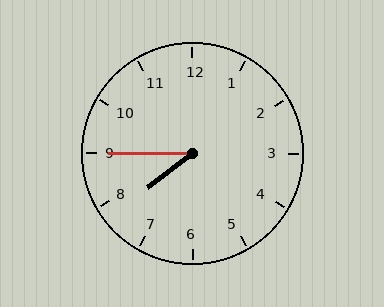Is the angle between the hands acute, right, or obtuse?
It is acute.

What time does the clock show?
7:45.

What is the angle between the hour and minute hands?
Approximately 38 degrees.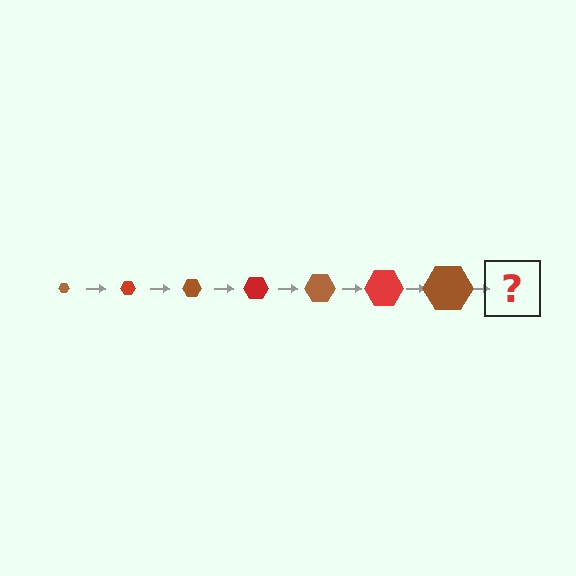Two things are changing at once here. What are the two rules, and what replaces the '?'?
The two rules are that the hexagon grows larger each step and the color cycles through brown and red. The '?' should be a red hexagon, larger than the previous one.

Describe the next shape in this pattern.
It should be a red hexagon, larger than the previous one.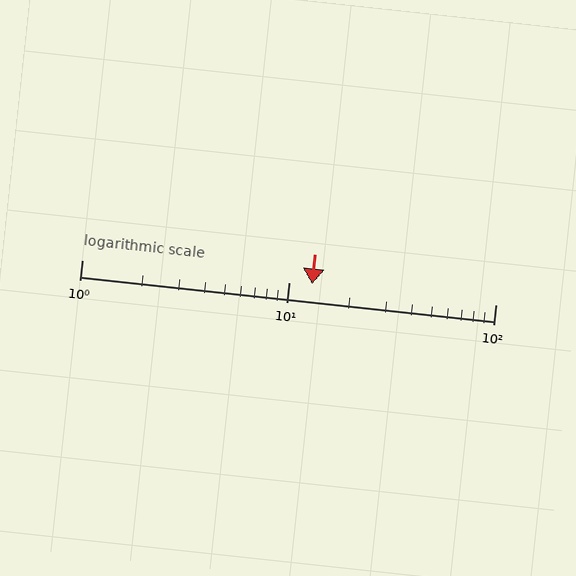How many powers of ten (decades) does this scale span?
The scale spans 2 decades, from 1 to 100.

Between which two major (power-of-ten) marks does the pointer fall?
The pointer is between 10 and 100.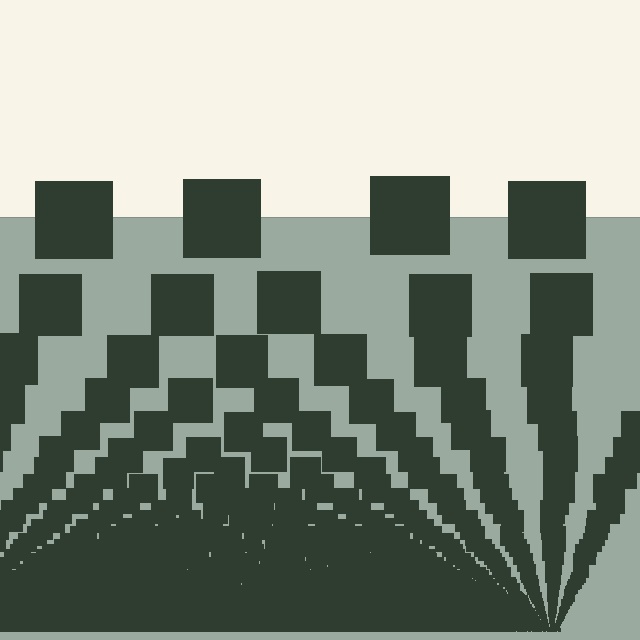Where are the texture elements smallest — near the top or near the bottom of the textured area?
Near the bottom.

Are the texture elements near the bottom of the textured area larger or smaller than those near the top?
Smaller. The gradient is inverted — elements near the bottom are smaller and denser.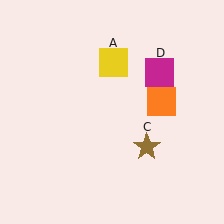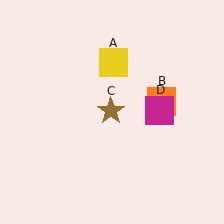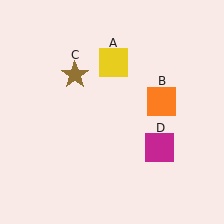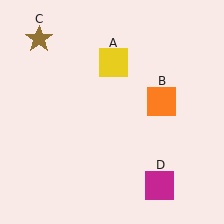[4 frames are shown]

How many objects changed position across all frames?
2 objects changed position: brown star (object C), magenta square (object D).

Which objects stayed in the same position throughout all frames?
Yellow square (object A) and orange square (object B) remained stationary.